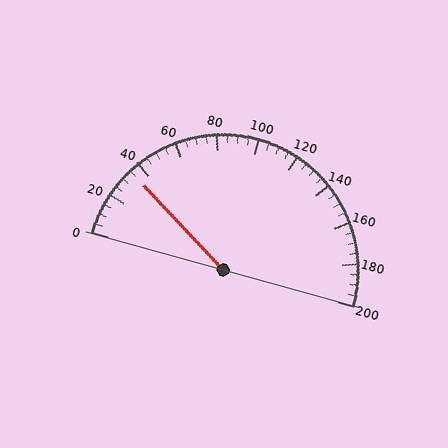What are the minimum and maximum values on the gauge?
The gauge ranges from 0 to 200.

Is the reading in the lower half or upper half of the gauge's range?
The reading is in the lower half of the range (0 to 200).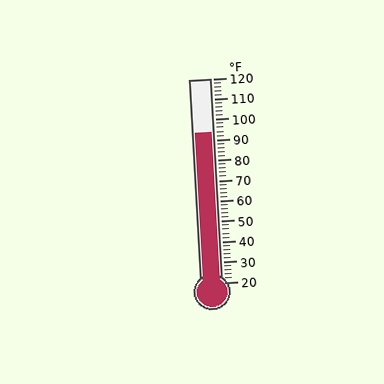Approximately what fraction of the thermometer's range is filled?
The thermometer is filled to approximately 75% of its range.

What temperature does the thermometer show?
The thermometer shows approximately 94°F.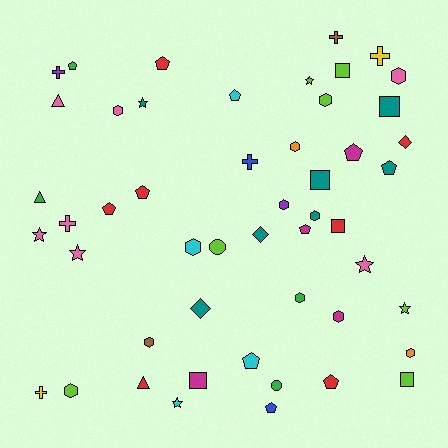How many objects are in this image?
There are 50 objects.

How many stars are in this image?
There are 7 stars.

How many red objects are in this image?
There are 7 red objects.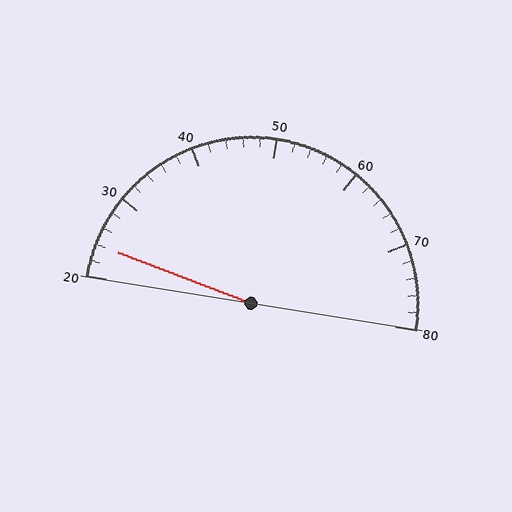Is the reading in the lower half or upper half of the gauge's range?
The reading is in the lower half of the range (20 to 80).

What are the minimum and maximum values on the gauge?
The gauge ranges from 20 to 80.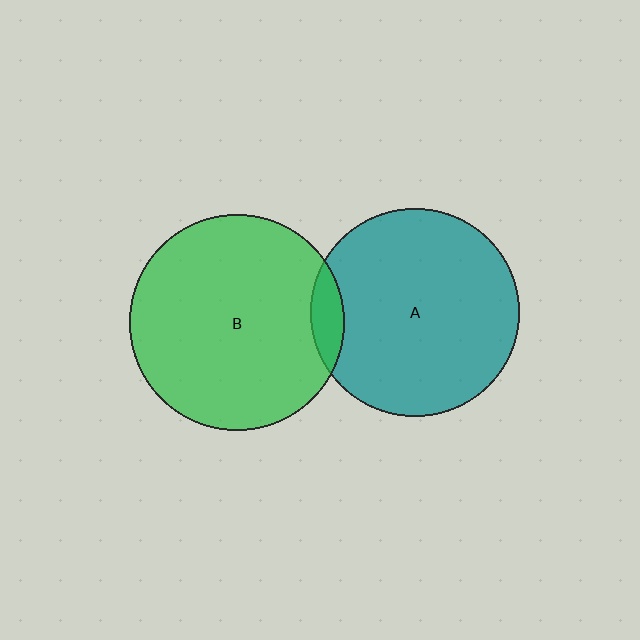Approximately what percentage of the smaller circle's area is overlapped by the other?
Approximately 5%.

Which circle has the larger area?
Circle B (green).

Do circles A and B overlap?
Yes.